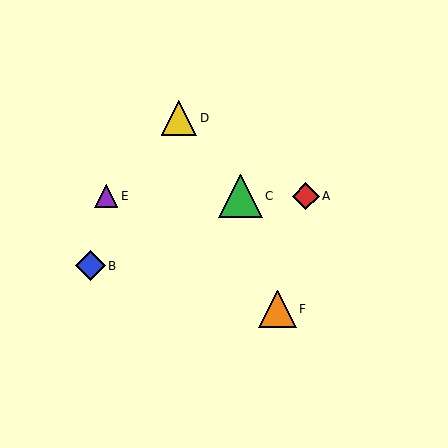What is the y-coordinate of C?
Object C is at y≈196.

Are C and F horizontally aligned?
No, C is at y≈196 and F is at y≈309.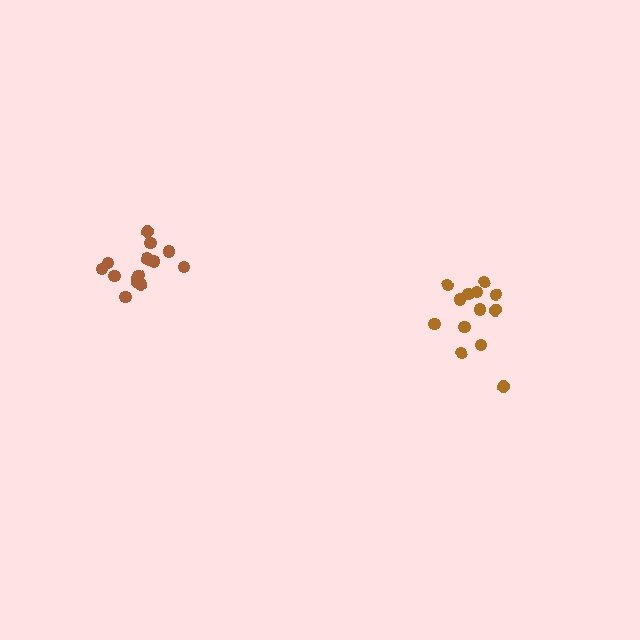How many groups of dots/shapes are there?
There are 2 groups.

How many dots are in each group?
Group 1: 13 dots, Group 2: 15 dots (28 total).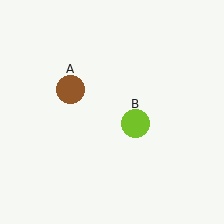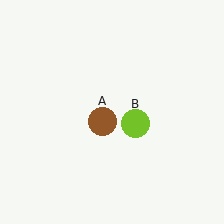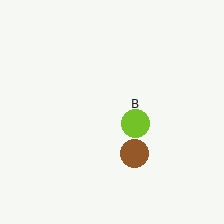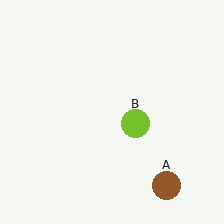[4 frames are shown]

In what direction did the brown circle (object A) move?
The brown circle (object A) moved down and to the right.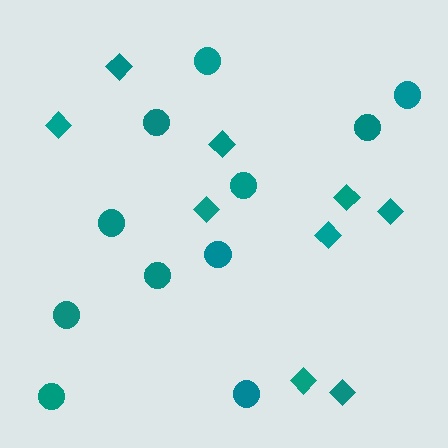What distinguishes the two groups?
There are 2 groups: one group of circles (11) and one group of diamonds (9).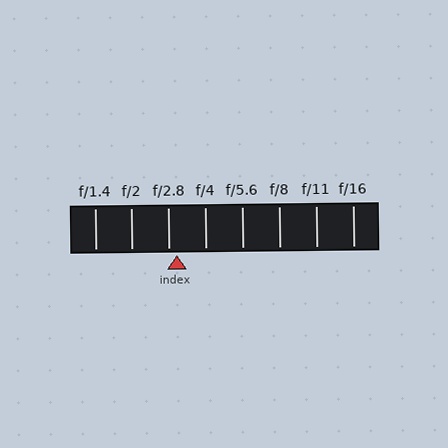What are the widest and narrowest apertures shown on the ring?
The widest aperture shown is f/1.4 and the narrowest is f/16.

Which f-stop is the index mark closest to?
The index mark is closest to f/2.8.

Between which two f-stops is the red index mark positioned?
The index mark is between f/2.8 and f/4.